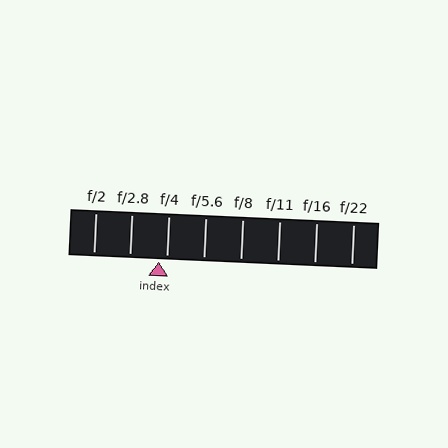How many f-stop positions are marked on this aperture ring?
There are 8 f-stop positions marked.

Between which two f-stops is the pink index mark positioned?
The index mark is between f/2.8 and f/4.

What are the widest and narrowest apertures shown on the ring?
The widest aperture shown is f/2 and the narrowest is f/22.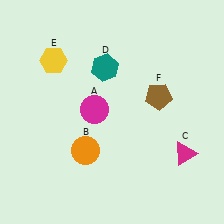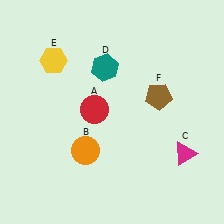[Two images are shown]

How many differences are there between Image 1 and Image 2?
There is 1 difference between the two images.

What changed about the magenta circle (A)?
In Image 1, A is magenta. In Image 2, it changed to red.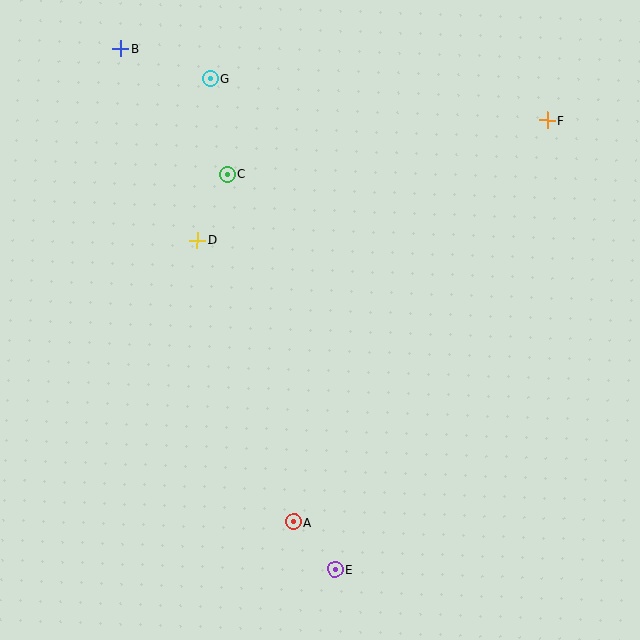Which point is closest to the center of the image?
Point D at (197, 240) is closest to the center.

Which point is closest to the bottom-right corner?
Point E is closest to the bottom-right corner.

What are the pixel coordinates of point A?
Point A is at (294, 522).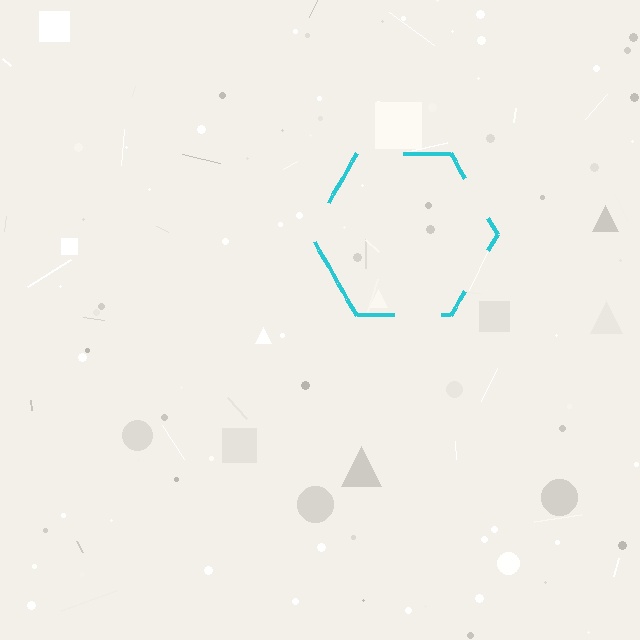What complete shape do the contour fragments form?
The contour fragments form a hexagon.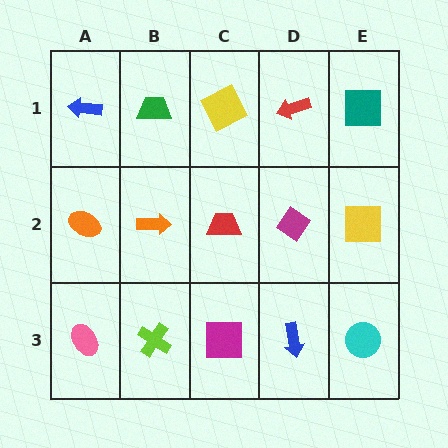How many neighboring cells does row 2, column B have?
4.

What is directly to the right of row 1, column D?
A teal square.